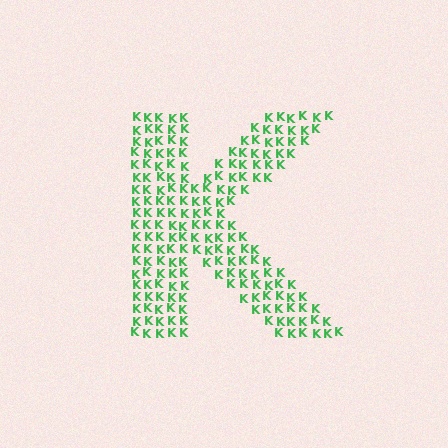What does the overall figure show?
The overall figure shows the letter K.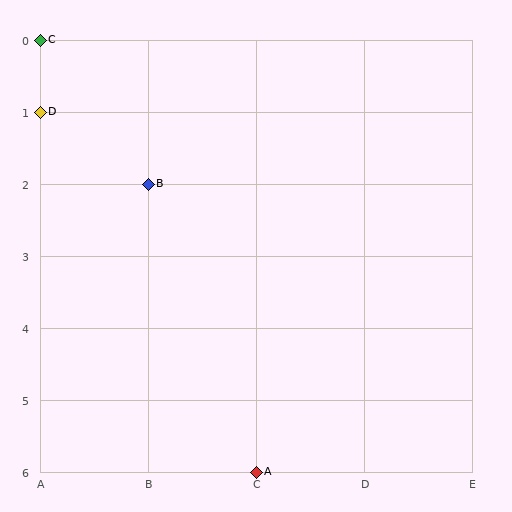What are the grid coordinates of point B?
Point B is at grid coordinates (B, 2).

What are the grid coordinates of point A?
Point A is at grid coordinates (C, 6).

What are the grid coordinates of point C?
Point C is at grid coordinates (A, 0).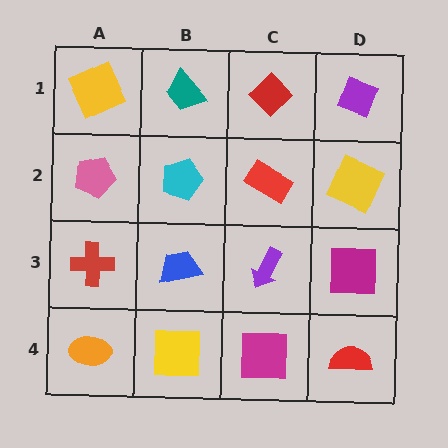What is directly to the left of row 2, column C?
A cyan pentagon.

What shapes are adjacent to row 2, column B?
A teal trapezoid (row 1, column B), a blue trapezoid (row 3, column B), a pink pentagon (row 2, column A), a red rectangle (row 2, column C).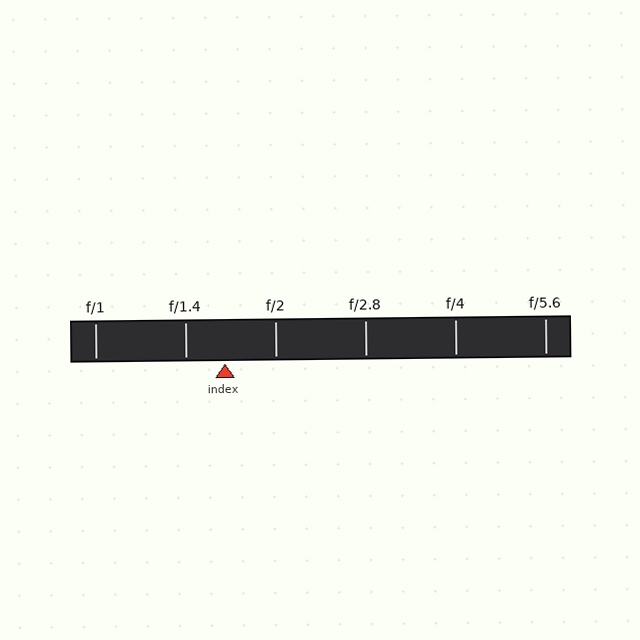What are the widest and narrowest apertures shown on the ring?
The widest aperture shown is f/1 and the narrowest is f/5.6.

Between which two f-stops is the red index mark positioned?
The index mark is between f/1.4 and f/2.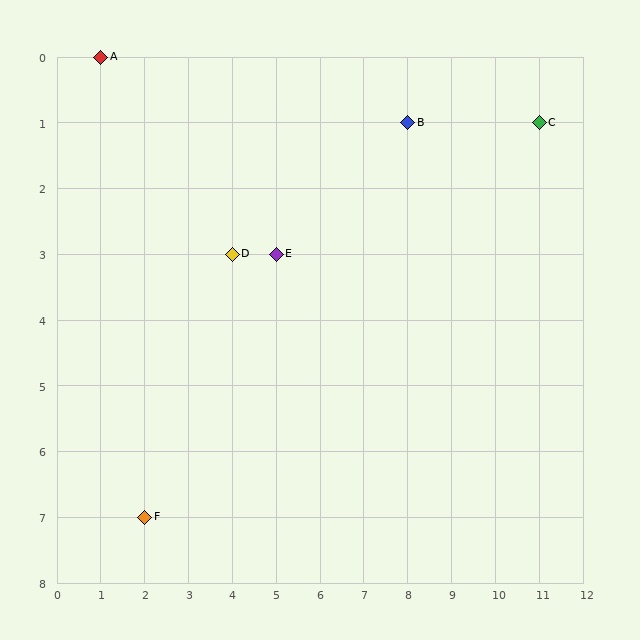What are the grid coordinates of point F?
Point F is at grid coordinates (2, 7).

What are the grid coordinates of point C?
Point C is at grid coordinates (11, 1).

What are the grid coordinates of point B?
Point B is at grid coordinates (8, 1).